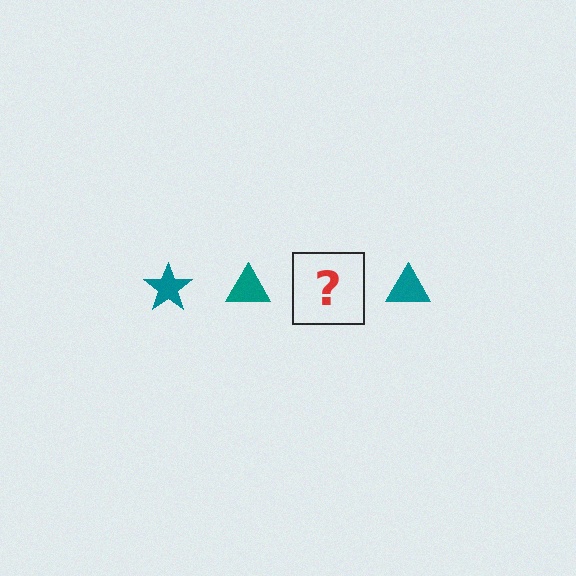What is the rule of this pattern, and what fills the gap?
The rule is that the pattern cycles through star, triangle shapes in teal. The gap should be filled with a teal star.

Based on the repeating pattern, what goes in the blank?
The blank should be a teal star.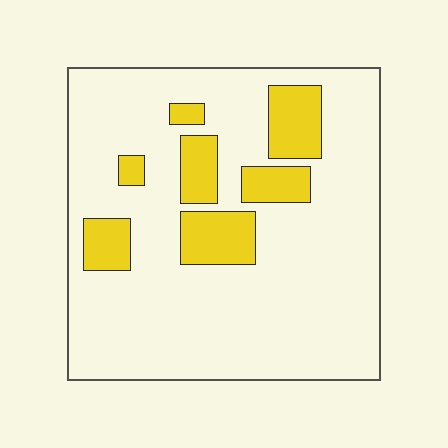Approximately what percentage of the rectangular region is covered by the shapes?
Approximately 20%.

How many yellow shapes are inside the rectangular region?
7.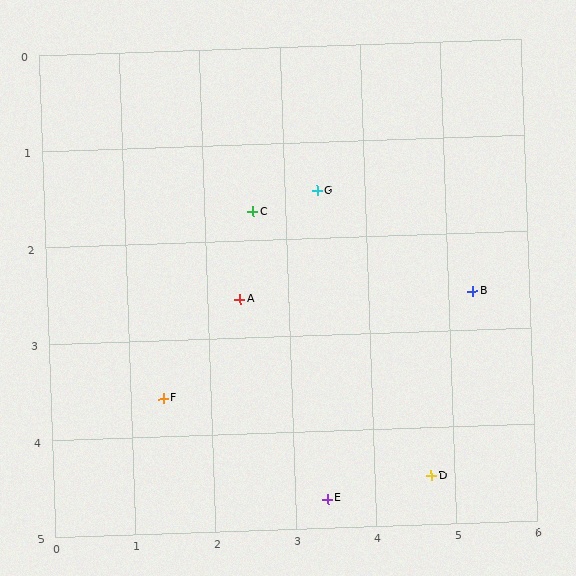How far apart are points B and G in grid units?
Points B and G are about 2.2 grid units apart.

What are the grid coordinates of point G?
Point G is at approximately (3.4, 1.5).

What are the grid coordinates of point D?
Point D is at approximately (4.7, 4.5).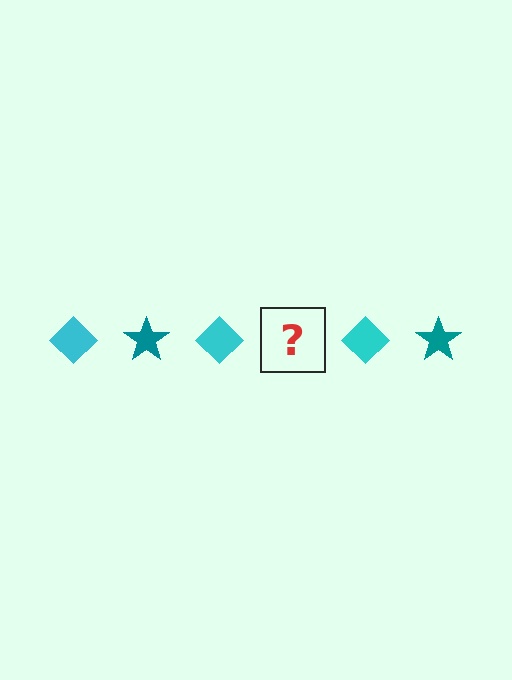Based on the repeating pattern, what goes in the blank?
The blank should be a teal star.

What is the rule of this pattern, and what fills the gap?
The rule is that the pattern alternates between cyan diamond and teal star. The gap should be filled with a teal star.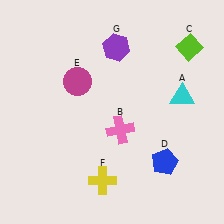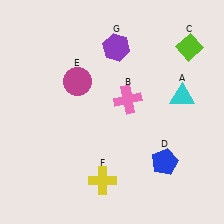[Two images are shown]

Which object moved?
The pink cross (B) moved up.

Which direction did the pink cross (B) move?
The pink cross (B) moved up.